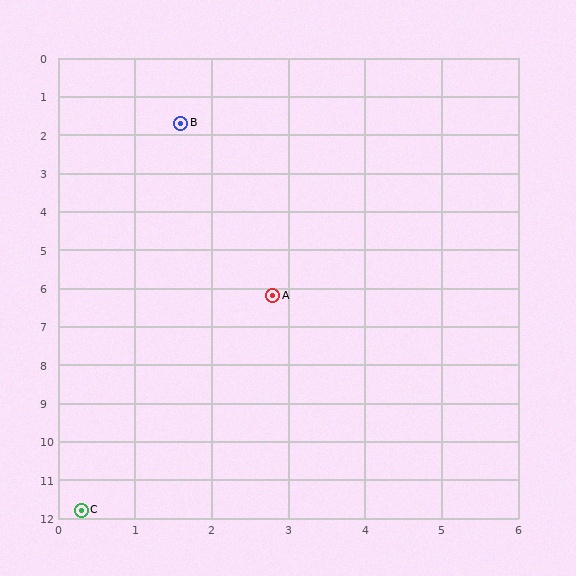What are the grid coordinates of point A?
Point A is at approximately (2.8, 6.2).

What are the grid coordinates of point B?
Point B is at approximately (1.6, 1.7).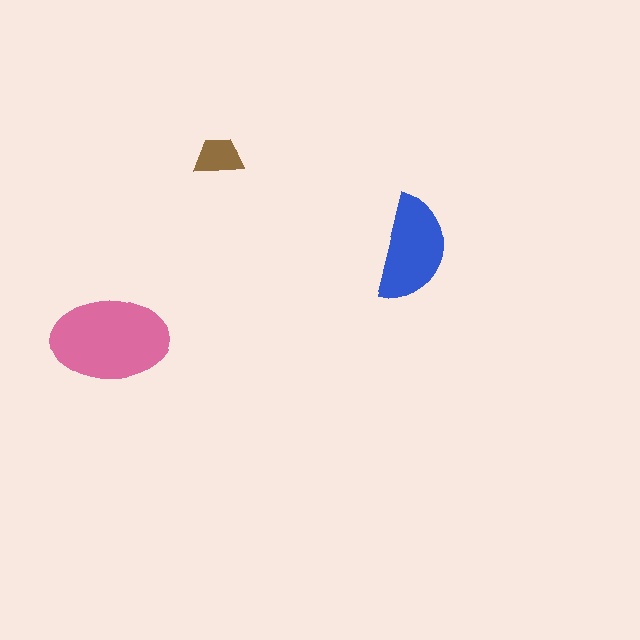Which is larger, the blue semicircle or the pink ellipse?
The pink ellipse.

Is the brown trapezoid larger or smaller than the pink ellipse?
Smaller.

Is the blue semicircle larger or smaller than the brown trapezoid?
Larger.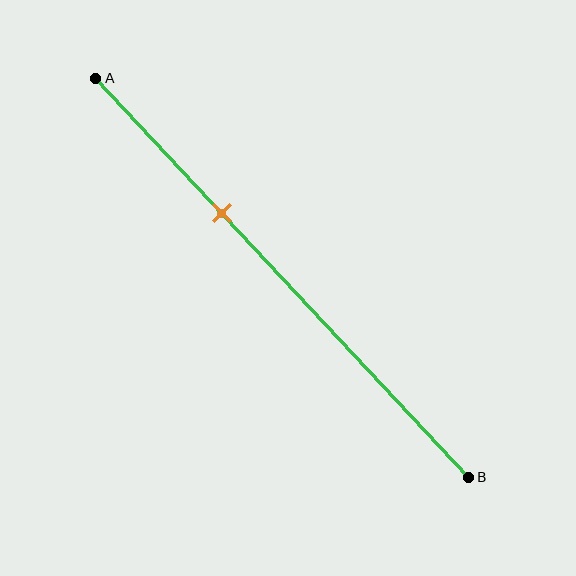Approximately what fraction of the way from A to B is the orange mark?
The orange mark is approximately 35% of the way from A to B.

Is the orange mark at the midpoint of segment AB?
No, the mark is at about 35% from A, not at the 50% midpoint.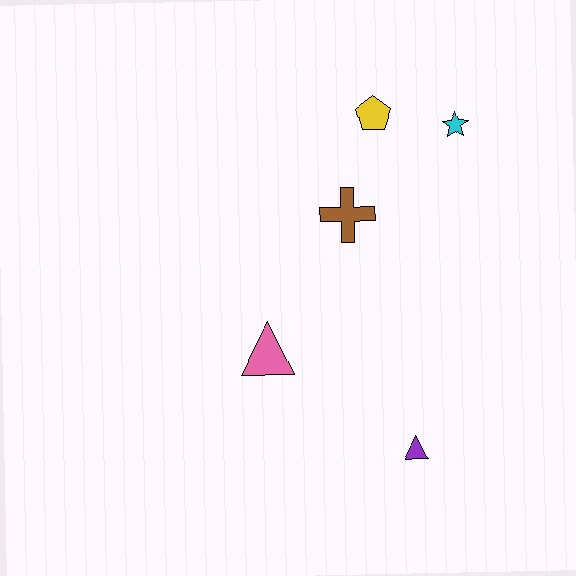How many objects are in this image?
There are 5 objects.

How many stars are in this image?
There is 1 star.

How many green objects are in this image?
There are no green objects.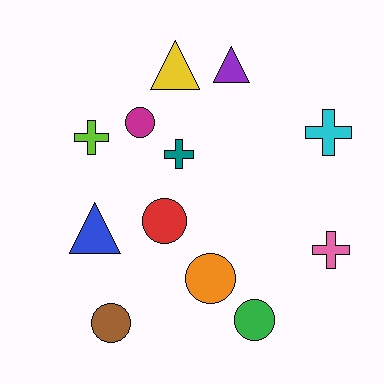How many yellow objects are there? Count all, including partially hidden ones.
There is 1 yellow object.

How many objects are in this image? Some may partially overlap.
There are 12 objects.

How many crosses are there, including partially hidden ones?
There are 4 crosses.